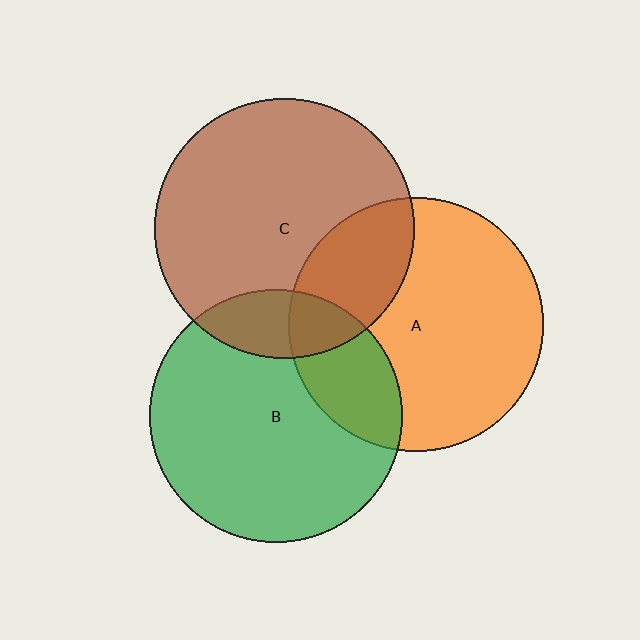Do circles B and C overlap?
Yes.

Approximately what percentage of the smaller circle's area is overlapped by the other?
Approximately 15%.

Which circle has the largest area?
Circle C (brown).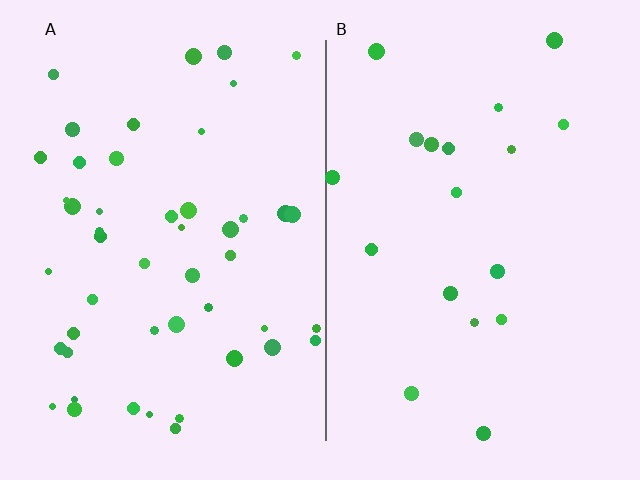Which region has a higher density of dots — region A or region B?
A (the left).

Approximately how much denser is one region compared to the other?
Approximately 2.6× — region A over region B.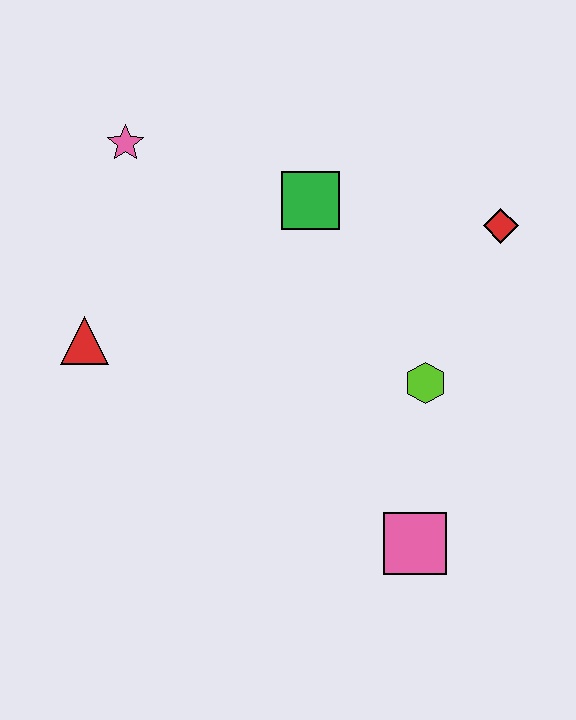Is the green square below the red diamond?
No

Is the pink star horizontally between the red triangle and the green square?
Yes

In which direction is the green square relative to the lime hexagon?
The green square is above the lime hexagon.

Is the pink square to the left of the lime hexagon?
Yes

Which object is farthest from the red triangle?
The red diamond is farthest from the red triangle.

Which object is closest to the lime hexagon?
The pink square is closest to the lime hexagon.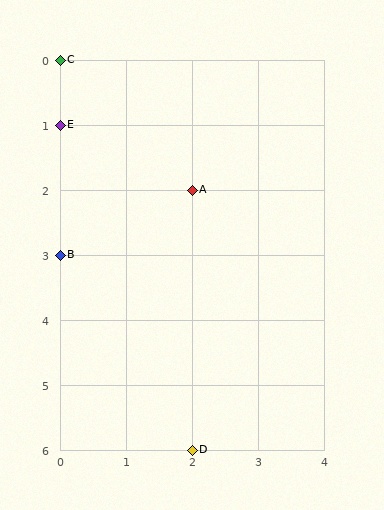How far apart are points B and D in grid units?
Points B and D are 2 columns and 3 rows apart (about 3.6 grid units diagonally).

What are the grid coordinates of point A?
Point A is at grid coordinates (2, 2).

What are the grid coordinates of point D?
Point D is at grid coordinates (2, 6).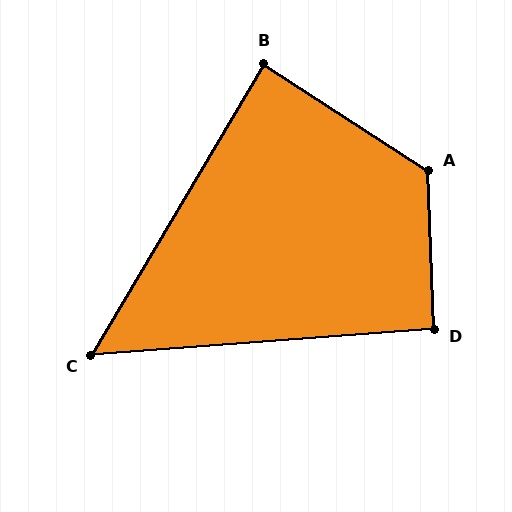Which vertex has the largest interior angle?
A, at approximately 125 degrees.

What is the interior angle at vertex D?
Approximately 92 degrees (approximately right).